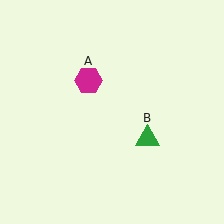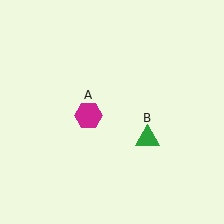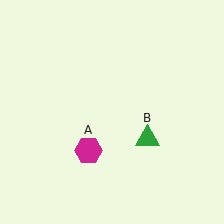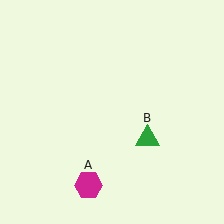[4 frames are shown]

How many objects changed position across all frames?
1 object changed position: magenta hexagon (object A).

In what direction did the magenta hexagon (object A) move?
The magenta hexagon (object A) moved down.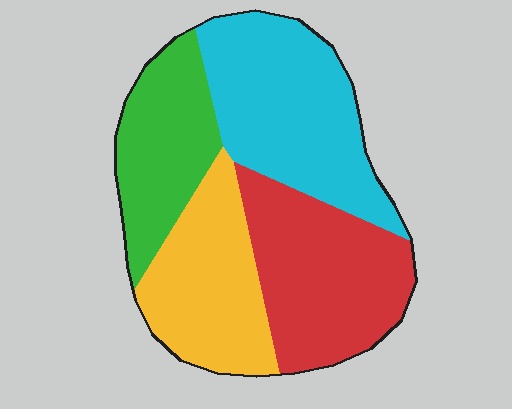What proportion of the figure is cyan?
Cyan takes up between a quarter and a half of the figure.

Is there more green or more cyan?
Cyan.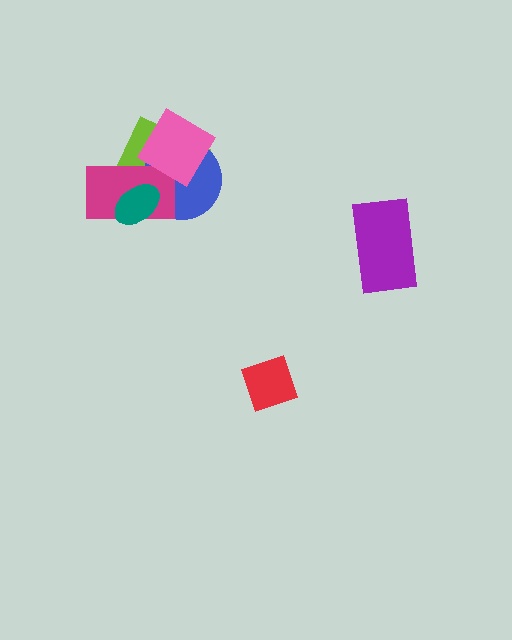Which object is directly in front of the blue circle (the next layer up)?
The magenta rectangle is directly in front of the blue circle.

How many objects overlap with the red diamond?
0 objects overlap with the red diamond.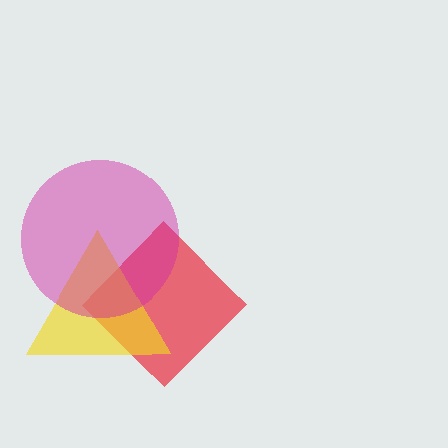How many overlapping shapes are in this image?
There are 3 overlapping shapes in the image.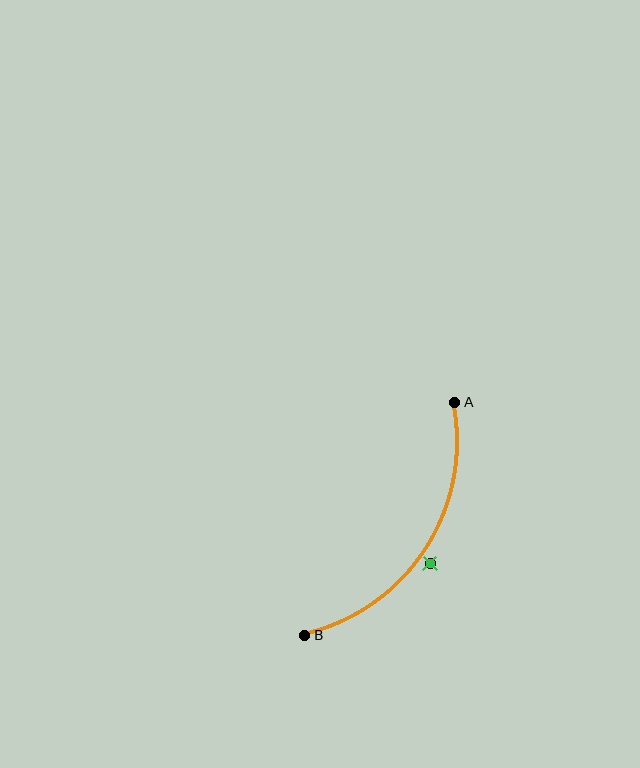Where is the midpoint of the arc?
The arc midpoint is the point on the curve farthest from the straight line joining A and B. It sits to the right of that line.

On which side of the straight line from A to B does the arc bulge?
The arc bulges to the right of the straight line connecting A and B.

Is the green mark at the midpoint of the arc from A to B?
No — the green mark does not lie on the arc at all. It sits slightly outside the curve.